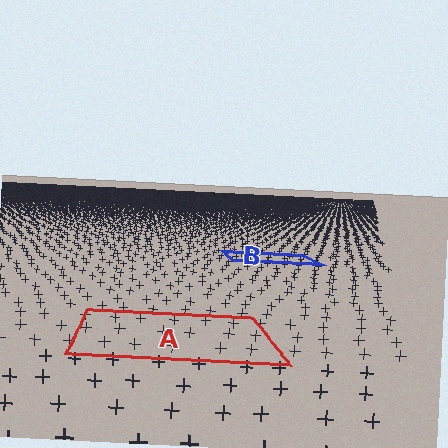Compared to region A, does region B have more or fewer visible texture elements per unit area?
Region B has more texture elements per unit area — they are packed more densely because it is farther away.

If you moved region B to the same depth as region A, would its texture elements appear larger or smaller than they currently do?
They would appear larger. At a closer depth, the same texture elements are projected at a bigger on-screen size.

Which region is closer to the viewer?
Region A is closer. The texture elements there are larger and more spread out.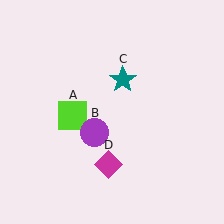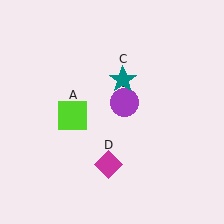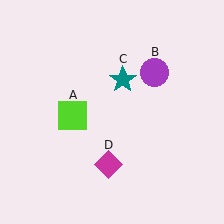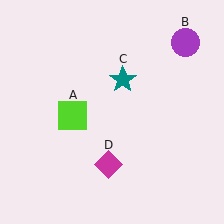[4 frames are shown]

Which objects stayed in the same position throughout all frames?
Lime square (object A) and teal star (object C) and magenta diamond (object D) remained stationary.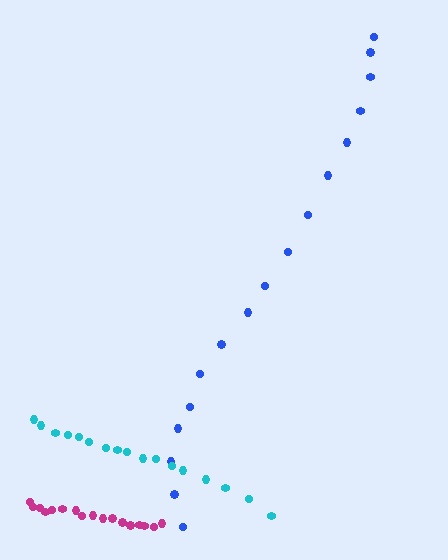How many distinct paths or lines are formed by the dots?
There are 3 distinct paths.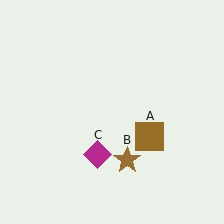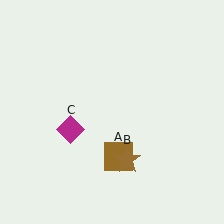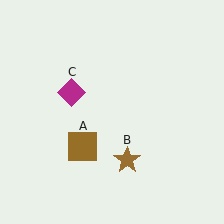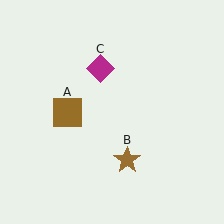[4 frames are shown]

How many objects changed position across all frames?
2 objects changed position: brown square (object A), magenta diamond (object C).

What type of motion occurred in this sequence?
The brown square (object A), magenta diamond (object C) rotated clockwise around the center of the scene.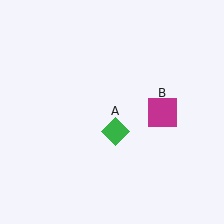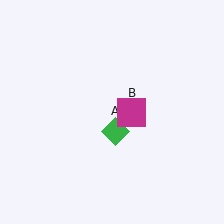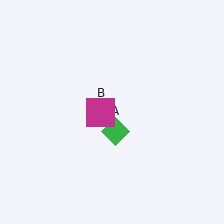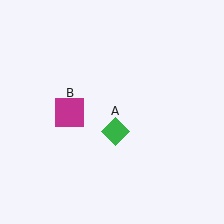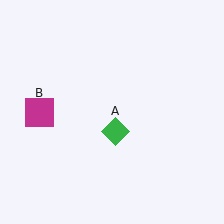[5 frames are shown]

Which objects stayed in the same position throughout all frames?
Green diamond (object A) remained stationary.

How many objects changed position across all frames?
1 object changed position: magenta square (object B).